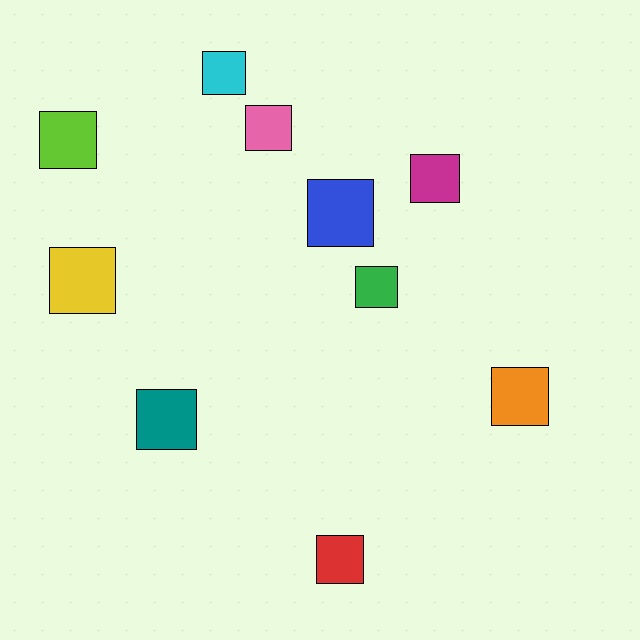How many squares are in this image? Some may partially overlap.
There are 10 squares.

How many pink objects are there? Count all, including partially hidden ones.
There is 1 pink object.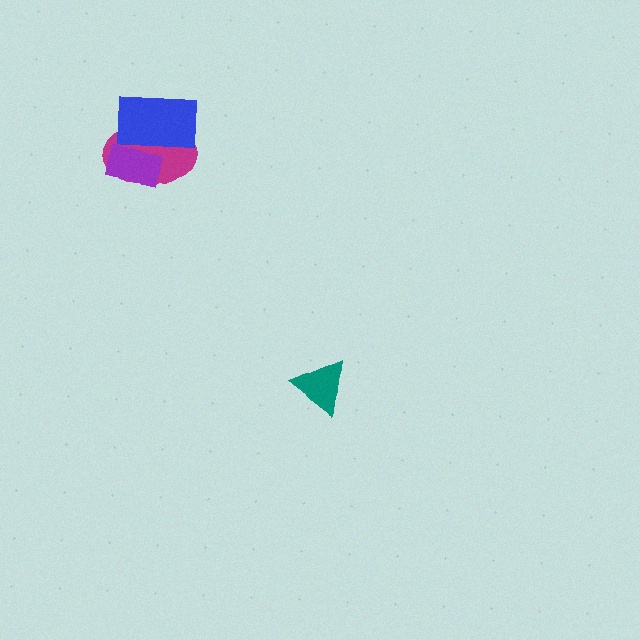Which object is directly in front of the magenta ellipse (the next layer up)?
The purple rectangle is directly in front of the magenta ellipse.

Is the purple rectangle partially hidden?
Yes, it is partially covered by another shape.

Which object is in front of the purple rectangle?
The blue rectangle is in front of the purple rectangle.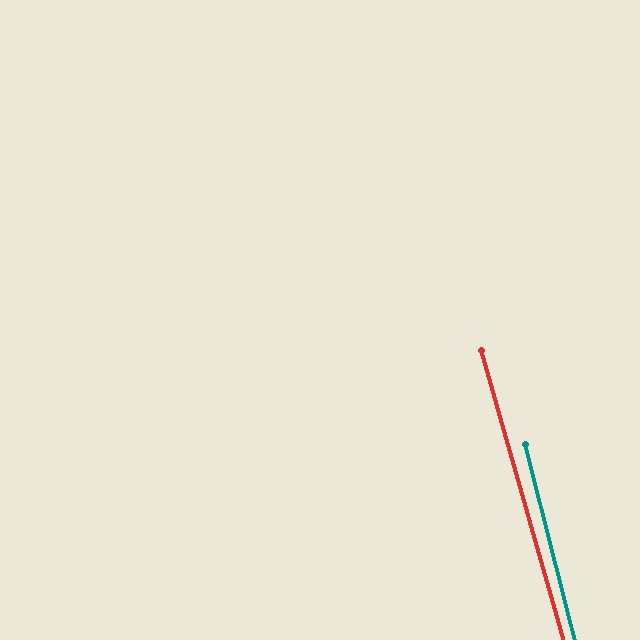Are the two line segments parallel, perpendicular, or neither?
Parallel — their directions differ by only 1.6°.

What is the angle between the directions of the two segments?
Approximately 2 degrees.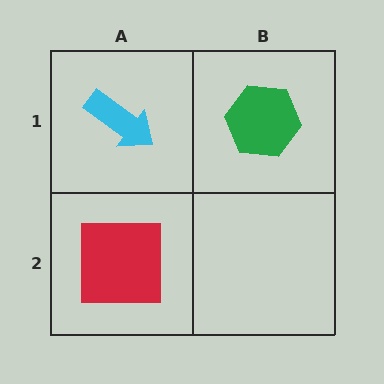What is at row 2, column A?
A red square.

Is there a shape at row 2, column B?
No, that cell is empty.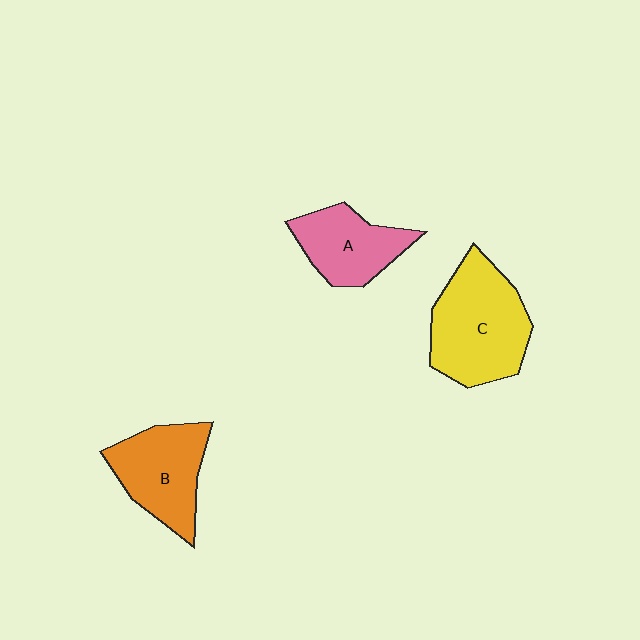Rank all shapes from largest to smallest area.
From largest to smallest: C (yellow), B (orange), A (pink).